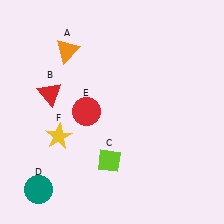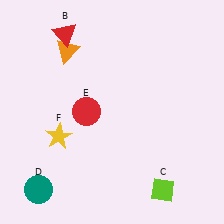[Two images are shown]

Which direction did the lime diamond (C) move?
The lime diamond (C) moved right.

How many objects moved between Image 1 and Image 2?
2 objects moved between the two images.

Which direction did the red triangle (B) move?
The red triangle (B) moved up.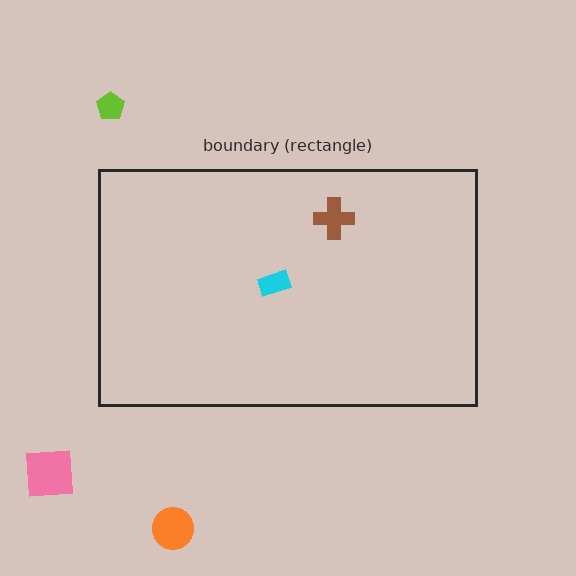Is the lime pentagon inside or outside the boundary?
Outside.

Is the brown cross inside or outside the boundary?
Inside.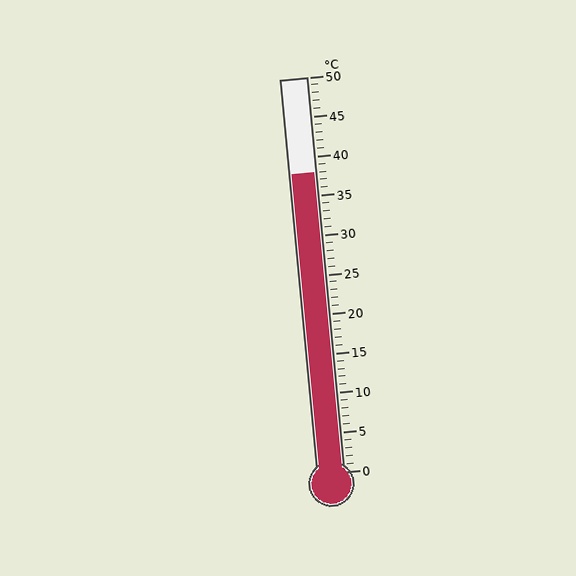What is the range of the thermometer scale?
The thermometer scale ranges from 0°C to 50°C.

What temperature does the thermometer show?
The thermometer shows approximately 38°C.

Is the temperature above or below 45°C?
The temperature is below 45°C.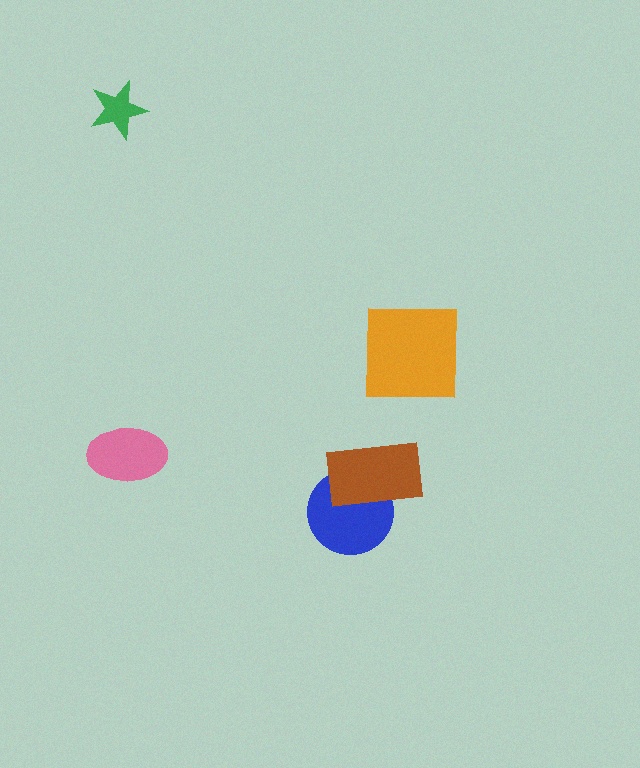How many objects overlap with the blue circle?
1 object overlaps with the blue circle.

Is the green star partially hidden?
No, no other shape covers it.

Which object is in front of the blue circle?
The brown rectangle is in front of the blue circle.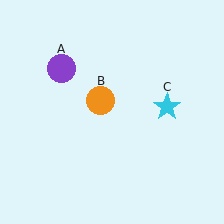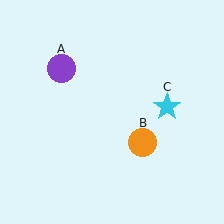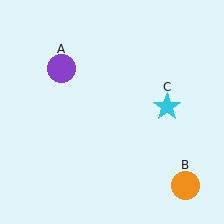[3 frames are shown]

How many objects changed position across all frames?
1 object changed position: orange circle (object B).